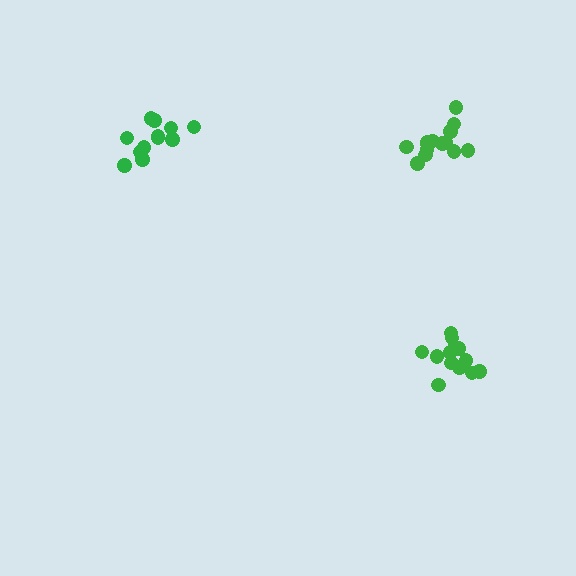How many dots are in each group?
Group 1: 14 dots, Group 2: 14 dots, Group 3: 12 dots (40 total).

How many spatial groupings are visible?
There are 3 spatial groupings.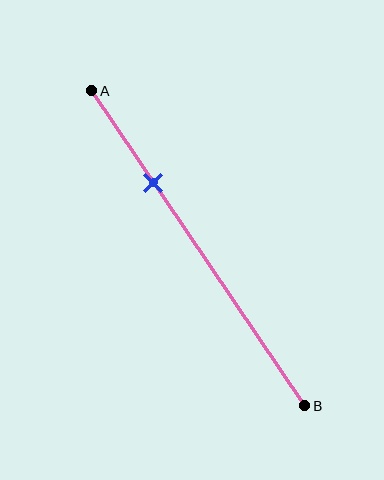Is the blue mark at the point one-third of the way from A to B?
No, the mark is at about 30% from A, not at the 33% one-third point.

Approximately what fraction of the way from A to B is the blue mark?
The blue mark is approximately 30% of the way from A to B.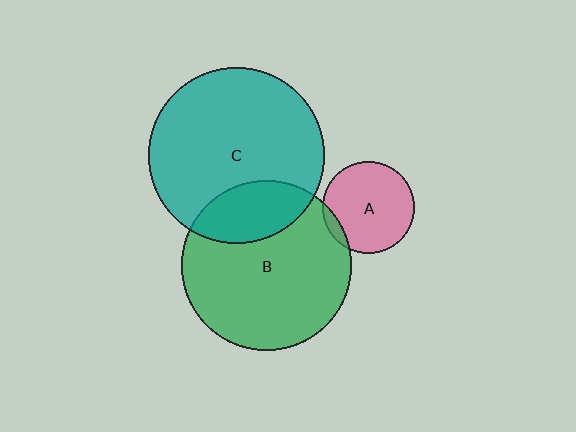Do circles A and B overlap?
Yes.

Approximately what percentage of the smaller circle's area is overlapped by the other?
Approximately 5%.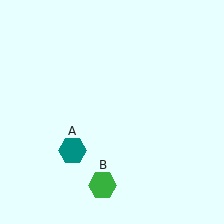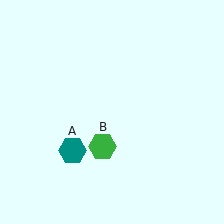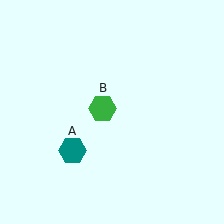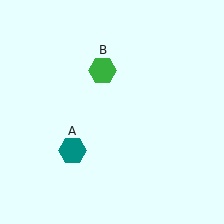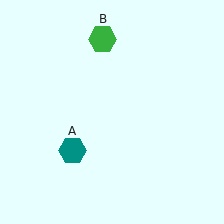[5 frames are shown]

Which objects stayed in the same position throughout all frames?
Teal hexagon (object A) remained stationary.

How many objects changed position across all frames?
1 object changed position: green hexagon (object B).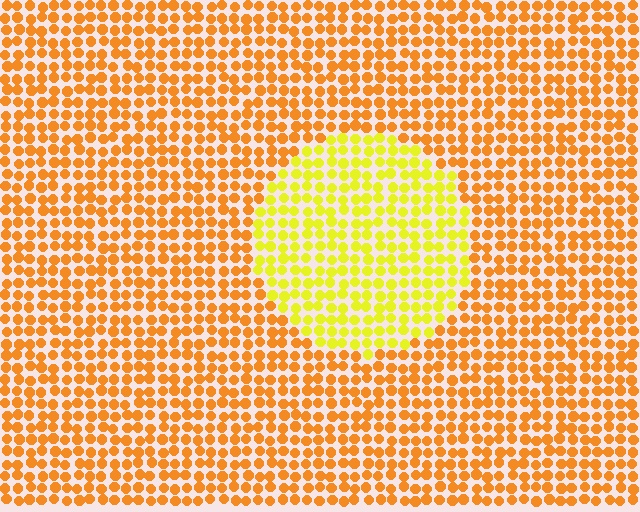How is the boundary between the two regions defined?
The boundary is defined purely by a slight shift in hue (about 34 degrees). Spacing, size, and orientation are identical on both sides.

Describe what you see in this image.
The image is filled with small orange elements in a uniform arrangement. A circle-shaped region is visible where the elements are tinted to a slightly different hue, forming a subtle color boundary.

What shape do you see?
I see a circle.